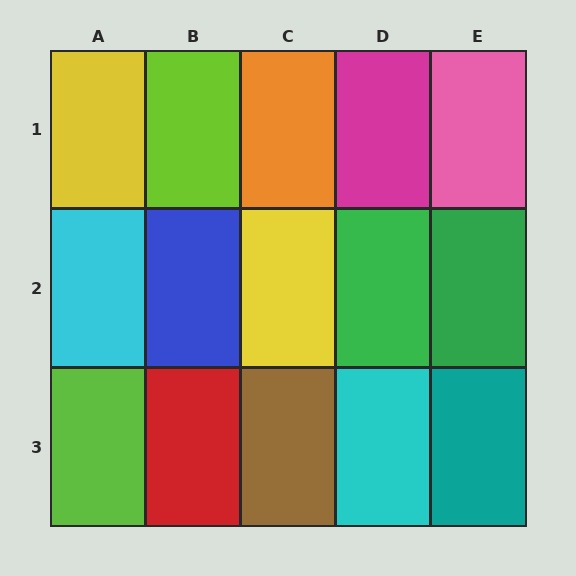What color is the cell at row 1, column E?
Pink.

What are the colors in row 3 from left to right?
Lime, red, brown, cyan, teal.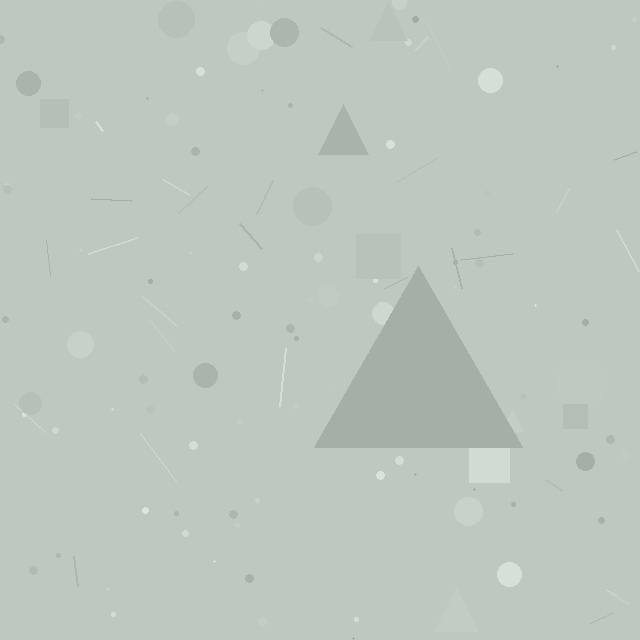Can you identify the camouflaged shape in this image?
The camouflaged shape is a triangle.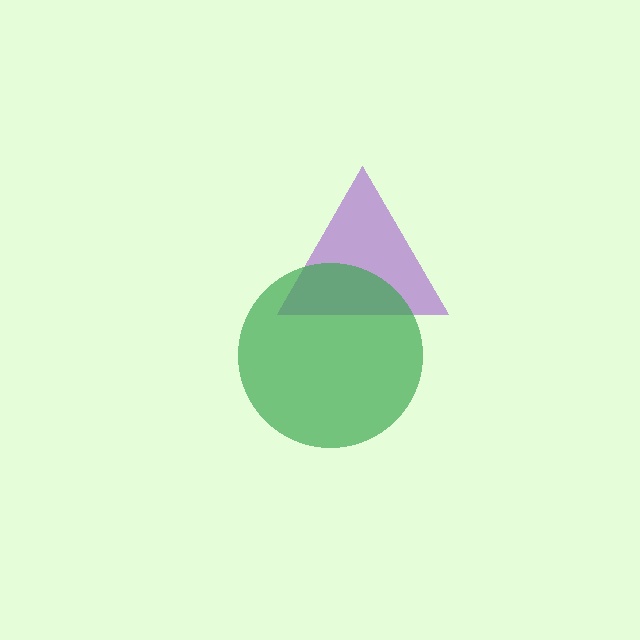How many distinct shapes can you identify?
There are 2 distinct shapes: a purple triangle, a green circle.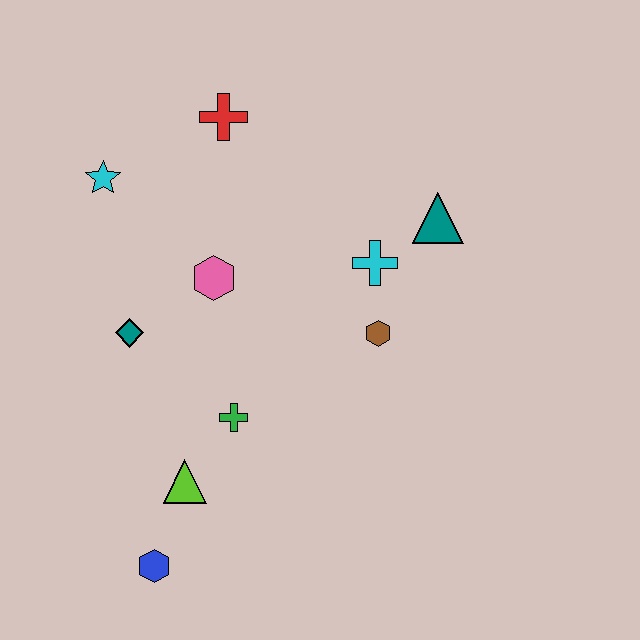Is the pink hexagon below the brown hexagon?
No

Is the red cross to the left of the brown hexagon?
Yes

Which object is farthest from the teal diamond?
The teal triangle is farthest from the teal diamond.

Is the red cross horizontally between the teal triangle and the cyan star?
Yes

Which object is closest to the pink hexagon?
The teal diamond is closest to the pink hexagon.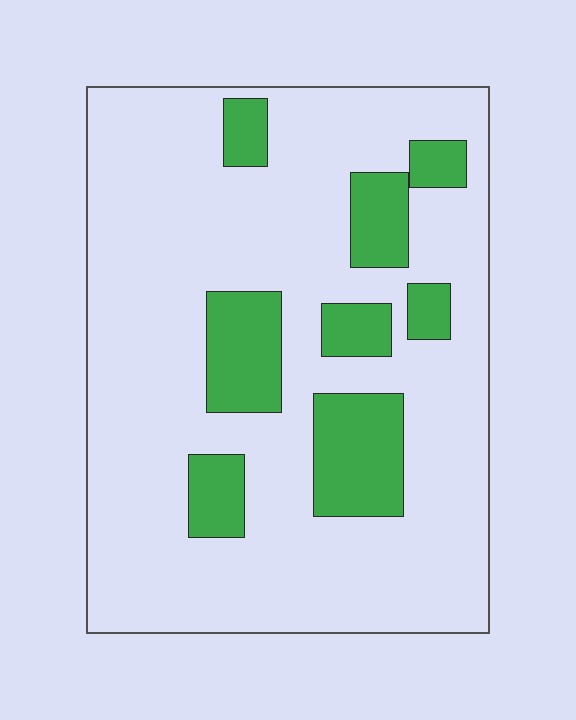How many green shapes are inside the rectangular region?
8.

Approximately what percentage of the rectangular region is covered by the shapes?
Approximately 20%.